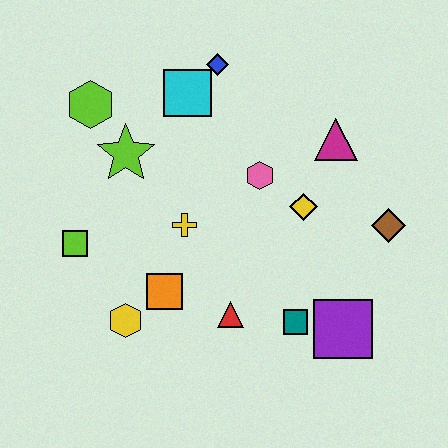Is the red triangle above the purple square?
Yes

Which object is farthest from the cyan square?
The purple square is farthest from the cyan square.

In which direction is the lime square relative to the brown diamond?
The lime square is to the left of the brown diamond.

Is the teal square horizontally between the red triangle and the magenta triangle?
Yes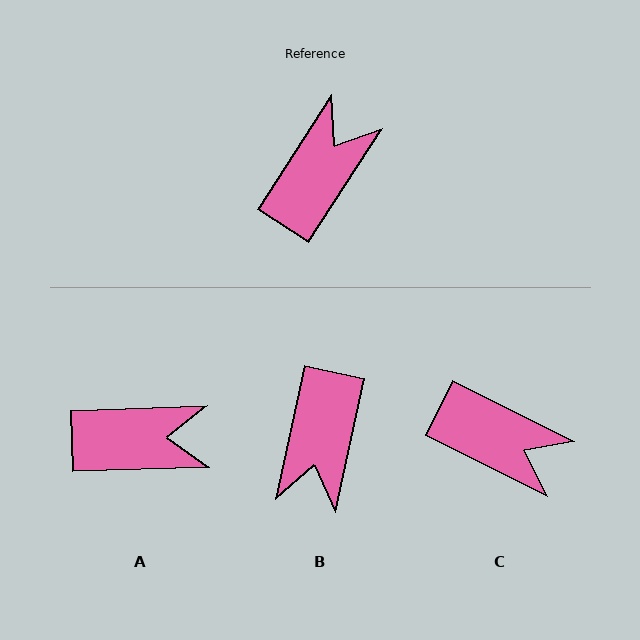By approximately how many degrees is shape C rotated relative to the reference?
Approximately 84 degrees clockwise.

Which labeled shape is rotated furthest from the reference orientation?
B, about 159 degrees away.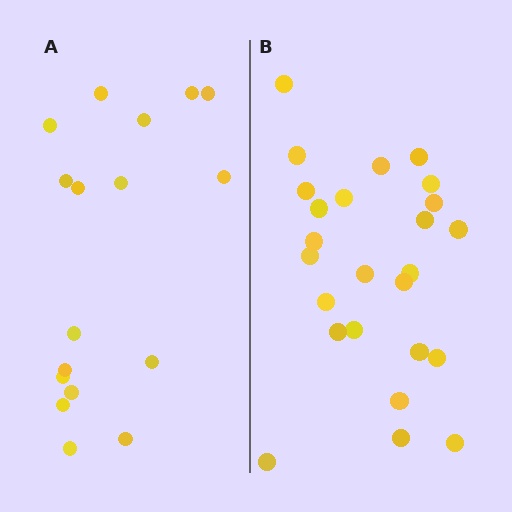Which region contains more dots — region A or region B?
Region B (the right region) has more dots.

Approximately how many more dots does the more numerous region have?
Region B has roughly 8 or so more dots than region A.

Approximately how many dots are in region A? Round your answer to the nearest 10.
About 20 dots. (The exact count is 17, which rounds to 20.)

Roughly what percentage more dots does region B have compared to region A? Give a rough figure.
About 45% more.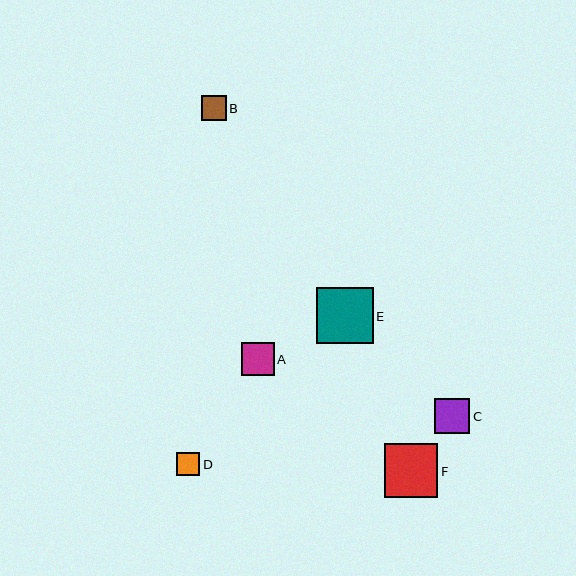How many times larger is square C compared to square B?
Square C is approximately 1.4 times the size of square B.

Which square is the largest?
Square E is the largest with a size of approximately 57 pixels.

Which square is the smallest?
Square D is the smallest with a size of approximately 24 pixels.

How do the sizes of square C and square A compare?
Square C and square A are approximately the same size.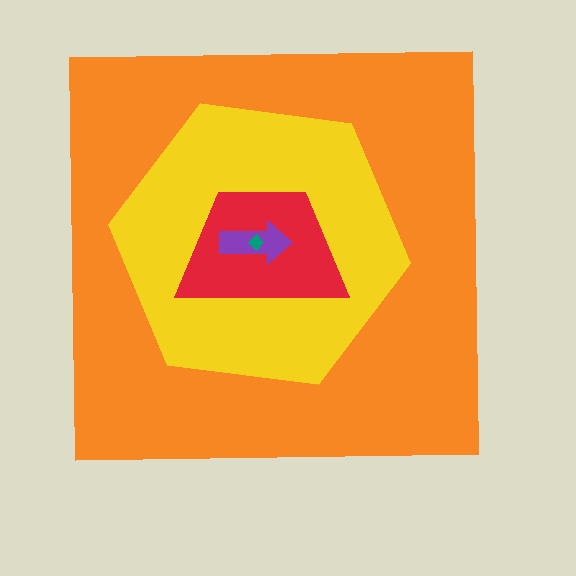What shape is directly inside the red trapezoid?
The purple arrow.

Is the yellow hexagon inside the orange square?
Yes.